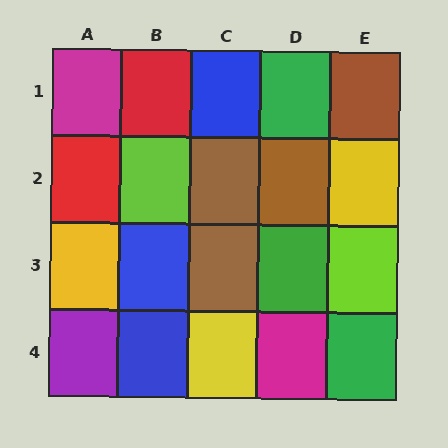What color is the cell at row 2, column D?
Brown.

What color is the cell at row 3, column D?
Green.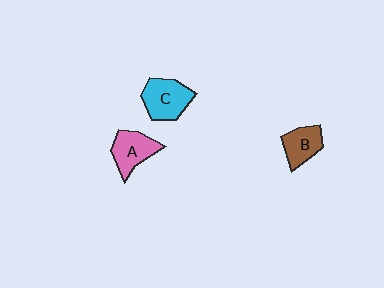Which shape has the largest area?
Shape C (cyan).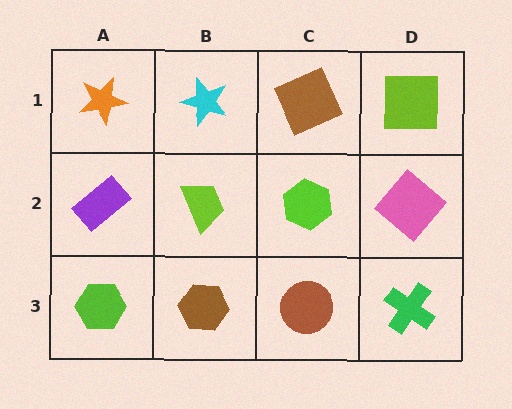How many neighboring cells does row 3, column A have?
2.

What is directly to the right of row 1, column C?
A lime square.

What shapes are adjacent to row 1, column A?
A purple rectangle (row 2, column A), a cyan star (row 1, column B).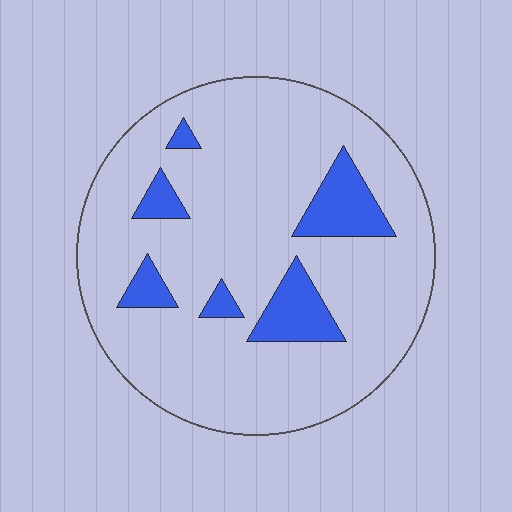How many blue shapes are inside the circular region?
6.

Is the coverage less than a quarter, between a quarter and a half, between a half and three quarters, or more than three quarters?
Less than a quarter.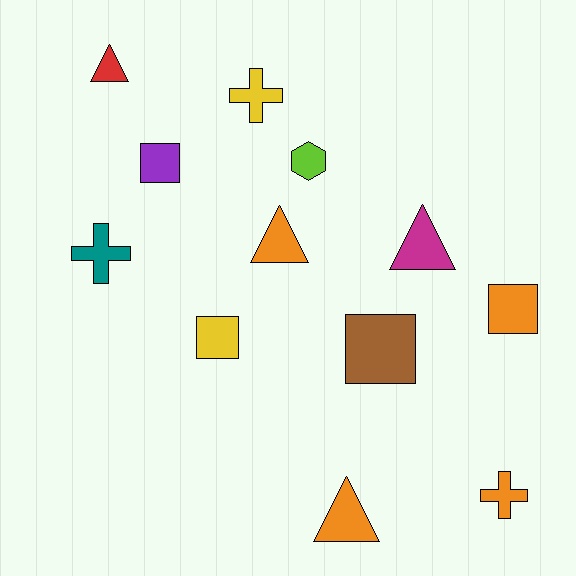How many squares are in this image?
There are 4 squares.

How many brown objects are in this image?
There is 1 brown object.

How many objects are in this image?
There are 12 objects.